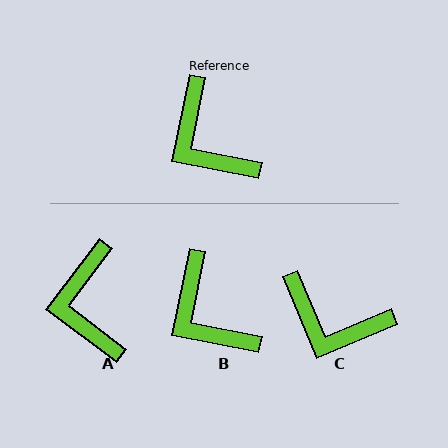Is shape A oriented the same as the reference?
No, it is off by about 26 degrees.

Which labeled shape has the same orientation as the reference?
B.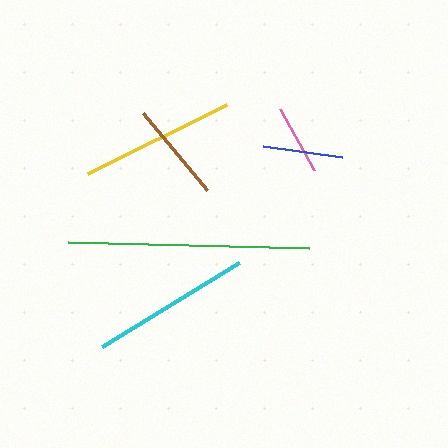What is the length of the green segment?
The green segment is approximately 241 pixels long.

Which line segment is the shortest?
The pink line is the shortest at approximately 70 pixels.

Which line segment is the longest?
The green line is the longest at approximately 241 pixels.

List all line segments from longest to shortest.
From longest to shortest: green, cyan, yellow, brown, blue, pink.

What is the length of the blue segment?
The blue segment is approximately 80 pixels long.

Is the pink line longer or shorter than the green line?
The green line is longer than the pink line.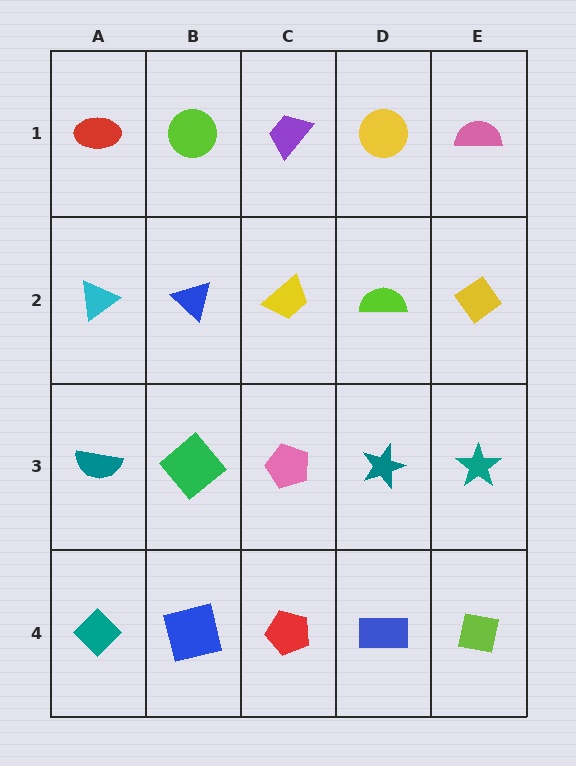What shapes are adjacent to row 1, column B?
A blue triangle (row 2, column B), a red ellipse (row 1, column A), a purple trapezoid (row 1, column C).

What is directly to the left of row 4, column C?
A blue square.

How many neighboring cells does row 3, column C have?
4.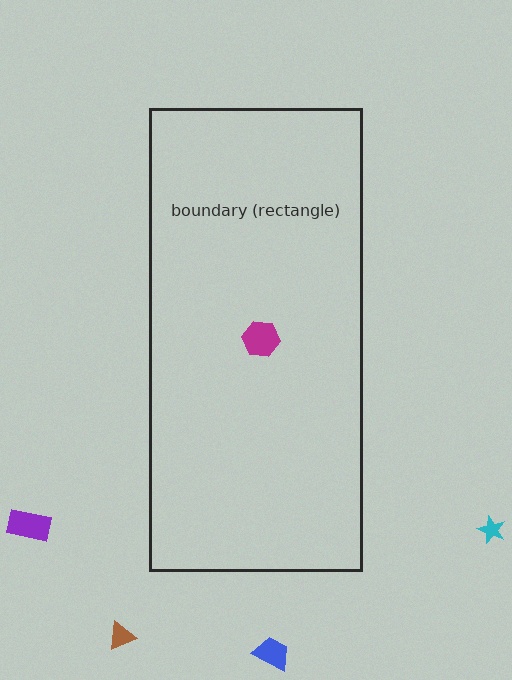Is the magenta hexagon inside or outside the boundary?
Inside.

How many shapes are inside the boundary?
1 inside, 4 outside.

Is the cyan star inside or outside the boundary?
Outside.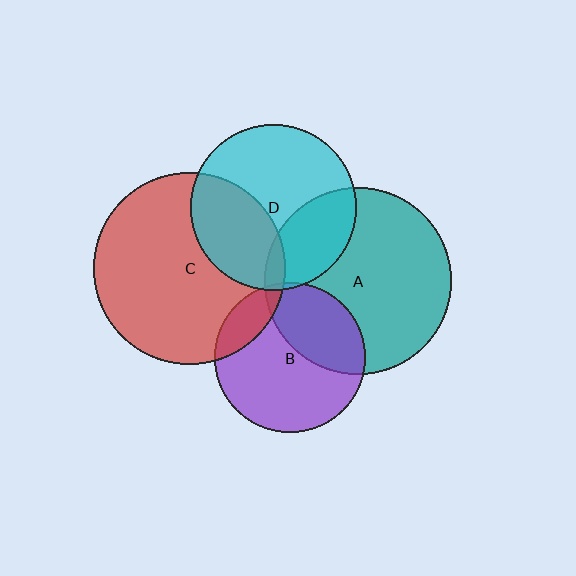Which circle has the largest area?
Circle C (red).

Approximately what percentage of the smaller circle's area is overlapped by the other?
Approximately 35%.